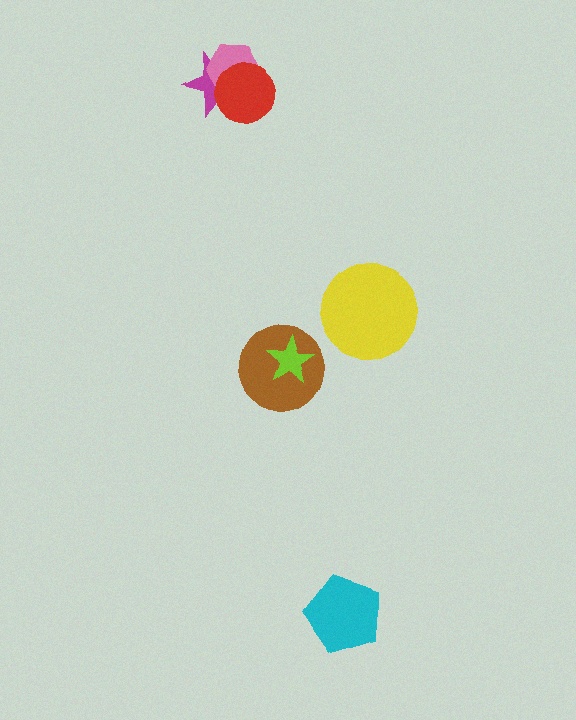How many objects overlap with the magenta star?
2 objects overlap with the magenta star.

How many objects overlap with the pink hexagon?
2 objects overlap with the pink hexagon.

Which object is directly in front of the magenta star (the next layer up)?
The pink hexagon is directly in front of the magenta star.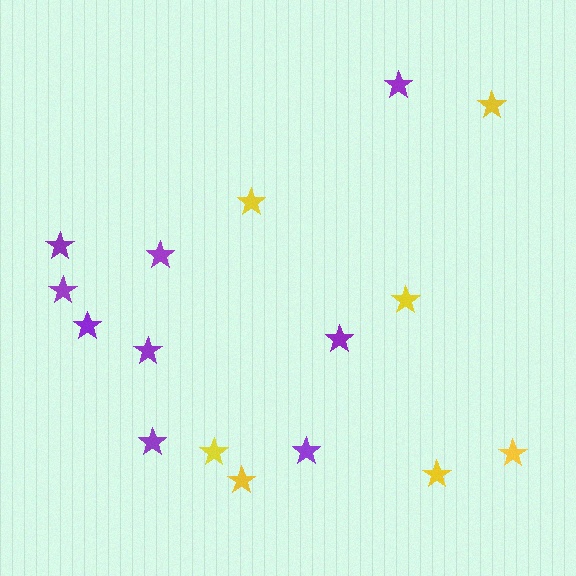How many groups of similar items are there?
There are 2 groups: one group of purple stars (9) and one group of yellow stars (7).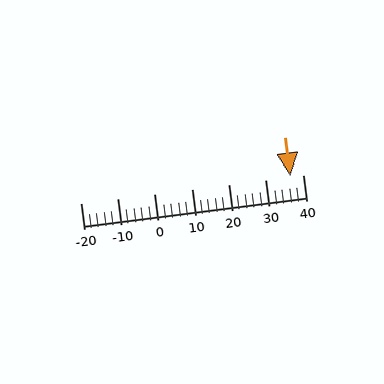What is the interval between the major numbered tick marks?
The major tick marks are spaced 10 units apart.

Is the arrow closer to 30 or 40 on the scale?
The arrow is closer to 40.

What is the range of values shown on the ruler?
The ruler shows values from -20 to 40.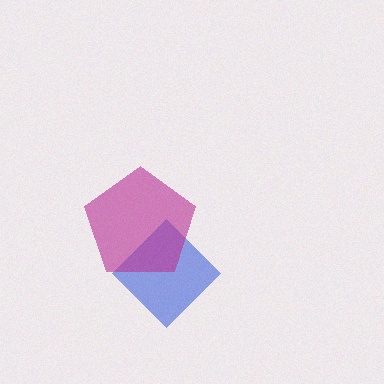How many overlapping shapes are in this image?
There are 2 overlapping shapes in the image.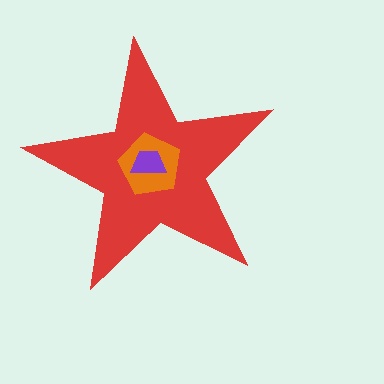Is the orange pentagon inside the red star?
Yes.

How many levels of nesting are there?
3.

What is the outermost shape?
The red star.